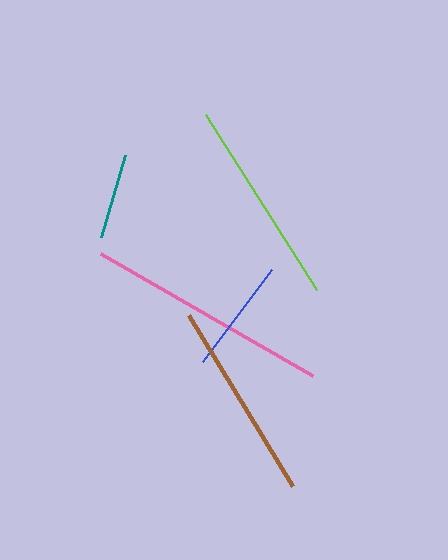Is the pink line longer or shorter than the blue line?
The pink line is longer than the blue line.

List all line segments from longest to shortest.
From longest to shortest: pink, lime, brown, blue, teal.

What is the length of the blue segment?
The blue segment is approximately 115 pixels long.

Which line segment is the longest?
The pink line is the longest at approximately 244 pixels.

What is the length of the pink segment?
The pink segment is approximately 244 pixels long.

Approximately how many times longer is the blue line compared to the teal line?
The blue line is approximately 1.3 times the length of the teal line.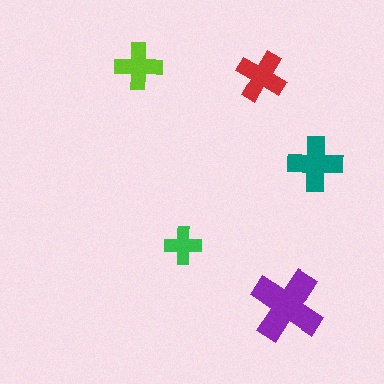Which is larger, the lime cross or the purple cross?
The purple one.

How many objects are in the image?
There are 5 objects in the image.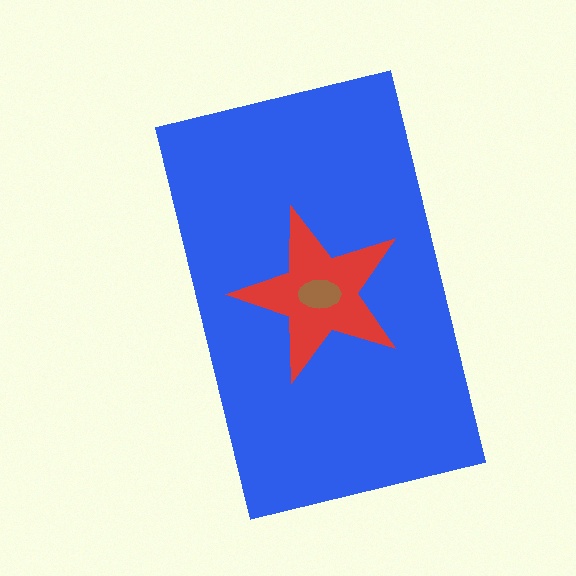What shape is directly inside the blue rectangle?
The red star.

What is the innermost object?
The brown ellipse.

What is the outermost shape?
The blue rectangle.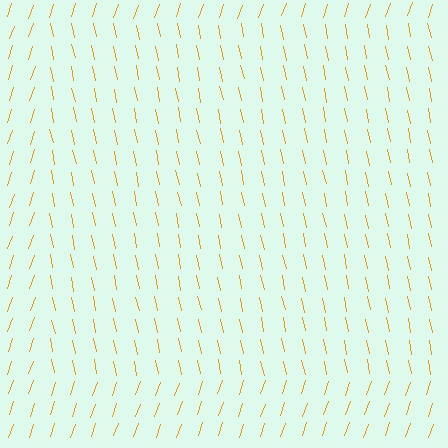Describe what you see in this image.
The image is filled with small orange line segments. A rectangle region in the image has lines oriented differently from the surrounding lines, creating a visible texture boundary.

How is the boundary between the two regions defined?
The boundary is defined purely by a change in line orientation (approximately 31 degrees difference). All lines are the same color and thickness.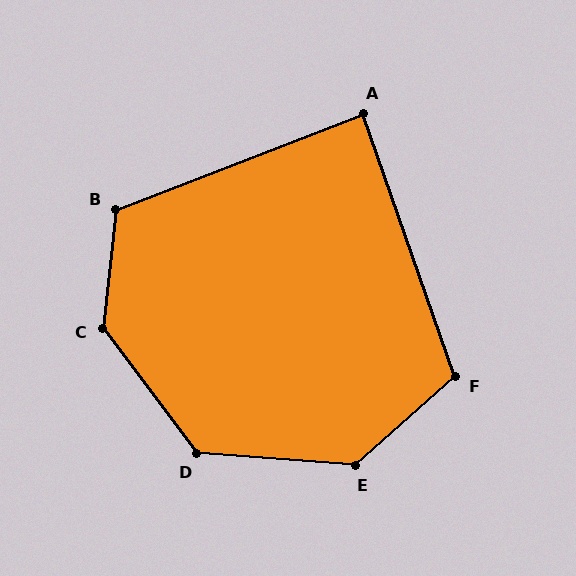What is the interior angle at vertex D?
Approximately 131 degrees (obtuse).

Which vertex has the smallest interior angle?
A, at approximately 88 degrees.